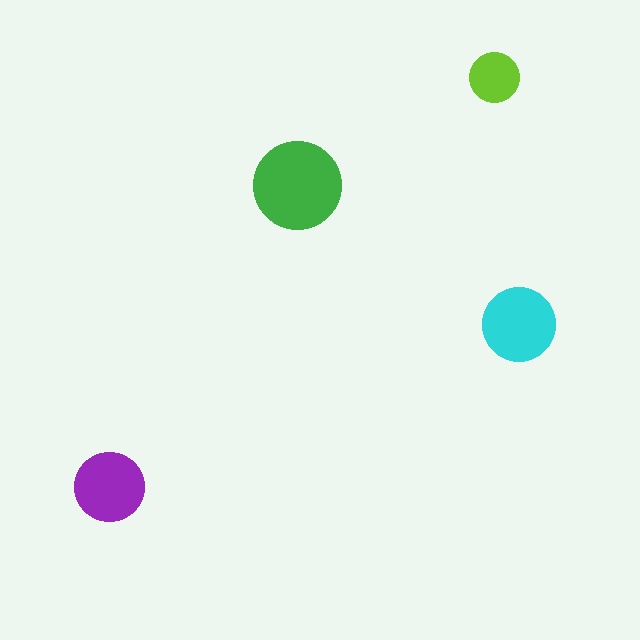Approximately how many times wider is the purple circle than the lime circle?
About 1.5 times wider.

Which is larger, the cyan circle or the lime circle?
The cyan one.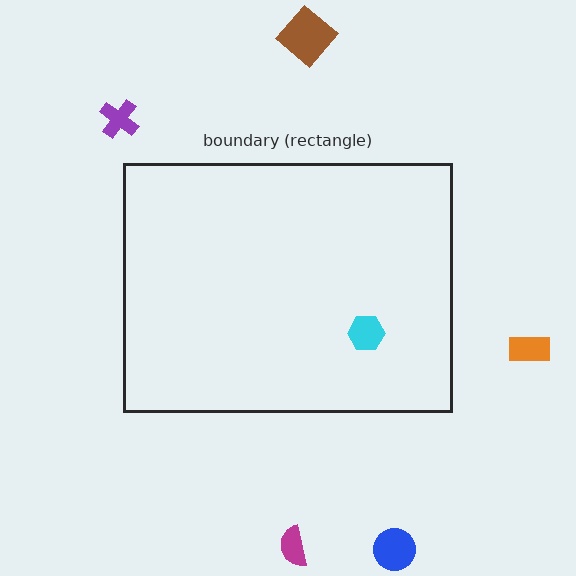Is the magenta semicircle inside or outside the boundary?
Outside.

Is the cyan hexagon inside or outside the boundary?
Inside.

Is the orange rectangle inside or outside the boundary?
Outside.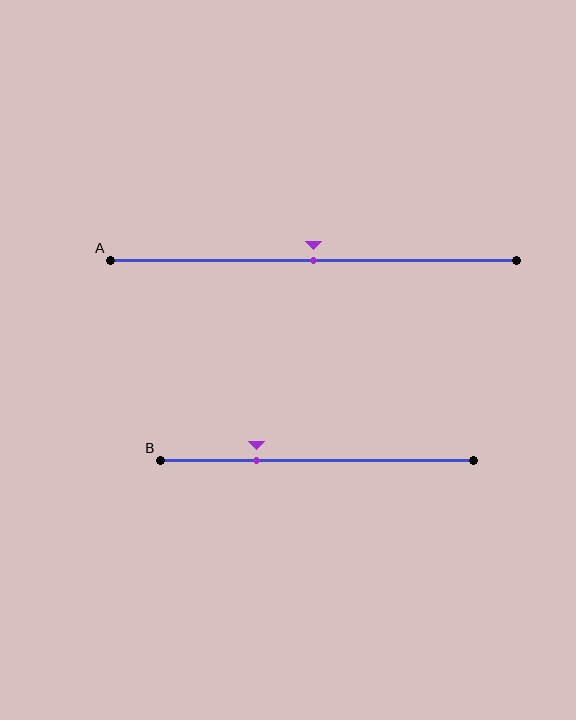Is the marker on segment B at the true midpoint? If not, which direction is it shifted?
No, the marker on segment B is shifted to the left by about 19% of the segment length.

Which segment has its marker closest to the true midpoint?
Segment A has its marker closest to the true midpoint.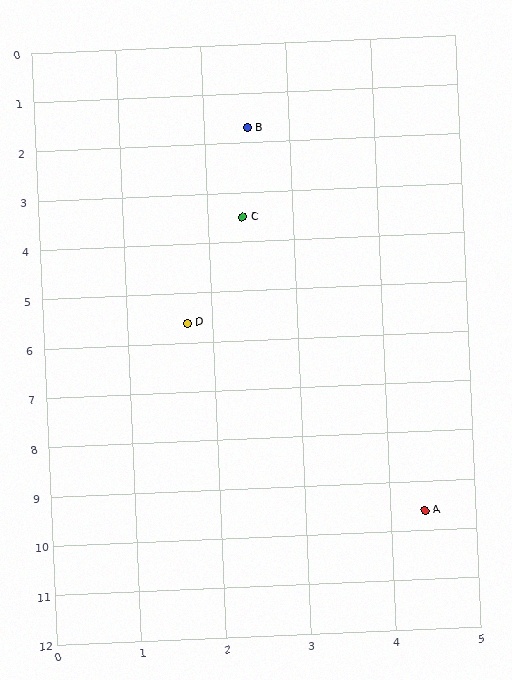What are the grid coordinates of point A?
Point A is at approximately (4.4, 9.6).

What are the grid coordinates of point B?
Point B is at approximately (2.5, 1.7).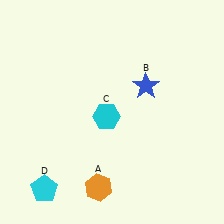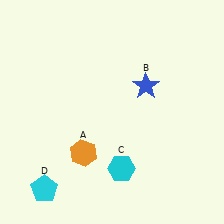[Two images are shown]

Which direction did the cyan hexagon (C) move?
The cyan hexagon (C) moved down.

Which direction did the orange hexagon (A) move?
The orange hexagon (A) moved up.